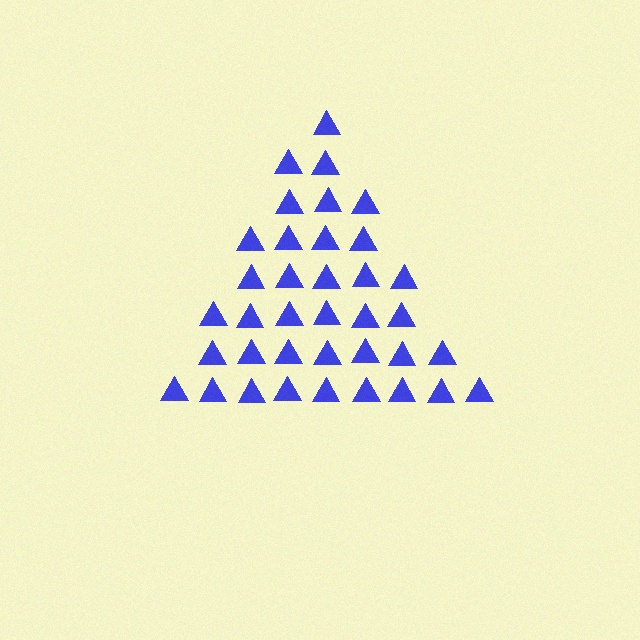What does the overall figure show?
The overall figure shows a triangle.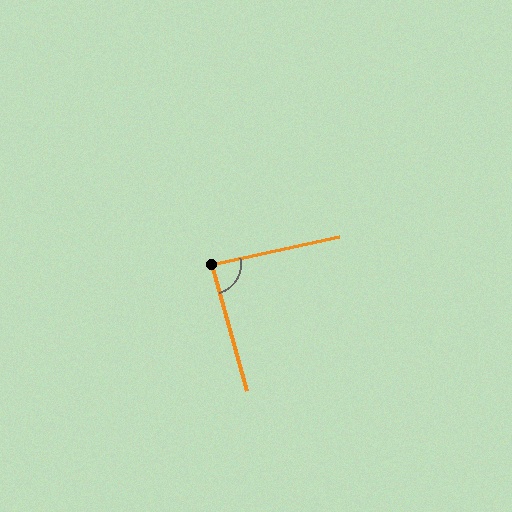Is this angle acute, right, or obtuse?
It is approximately a right angle.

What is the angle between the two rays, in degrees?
Approximately 87 degrees.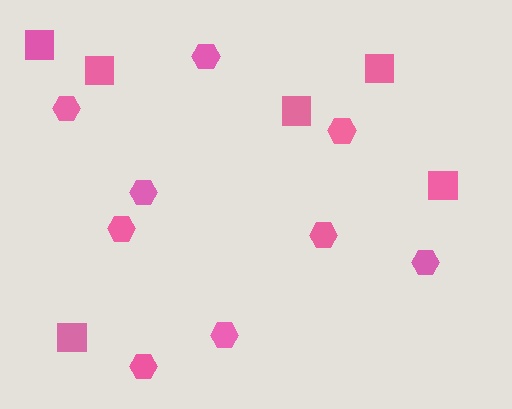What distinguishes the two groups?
There are 2 groups: one group of squares (6) and one group of hexagons (9).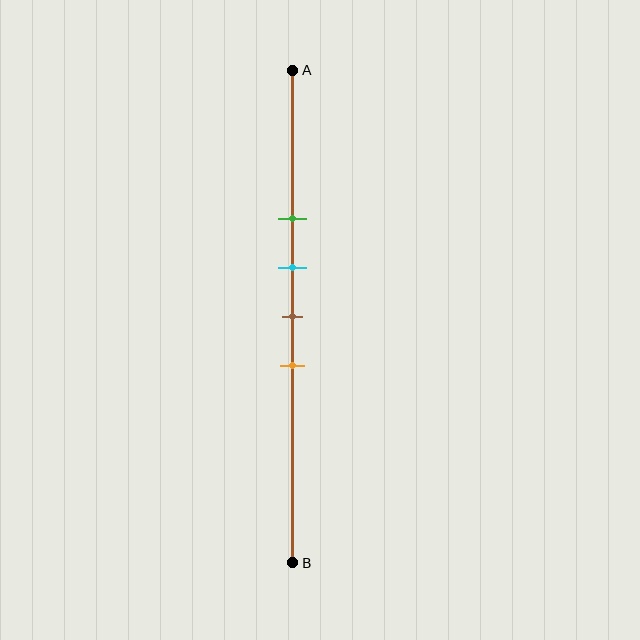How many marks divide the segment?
There are 4 marks dividing the segment.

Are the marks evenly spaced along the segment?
Yes, the marks are approximately evenly spaced.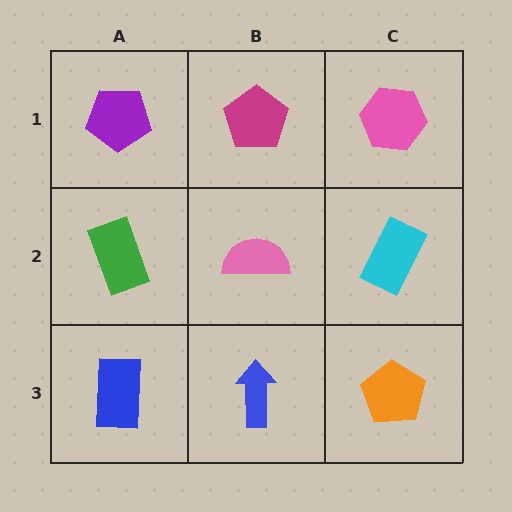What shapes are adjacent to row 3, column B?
A pink semicircle (row 2, column B), a blue rectangle (row 3, column A), an orange pentagon (row 3, column C).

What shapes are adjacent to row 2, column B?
A magenta pentagon (row 1, column B), a blue arrow (row 3, column B), a green rectangle (row 2, column A), a cyan rectangle (row 2, column C).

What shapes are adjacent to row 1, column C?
A cyan rectangle (row 2, column C), a magenta pentagon (row 1, column B).